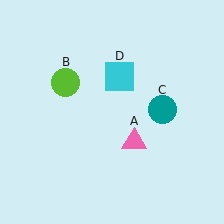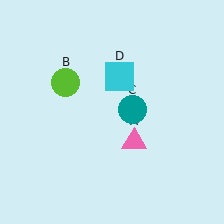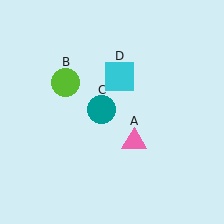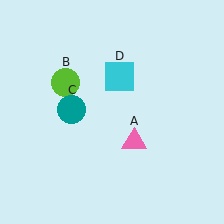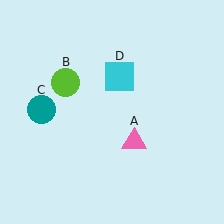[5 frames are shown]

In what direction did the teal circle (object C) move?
The teal circle (object C) moved left.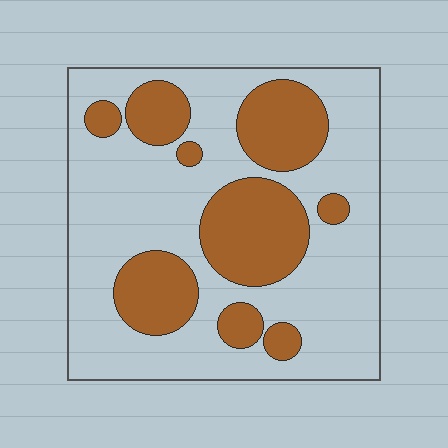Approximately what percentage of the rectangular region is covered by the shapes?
Approximately 30%.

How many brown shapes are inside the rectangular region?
9.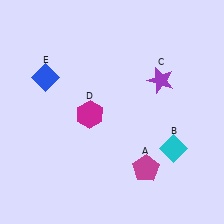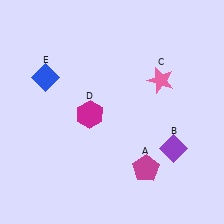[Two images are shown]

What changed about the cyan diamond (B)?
In Image 1, B is cyan. In Image 2, it changed to purple.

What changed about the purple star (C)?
In Image 1, C is purple. In Image 2, it changed to pink.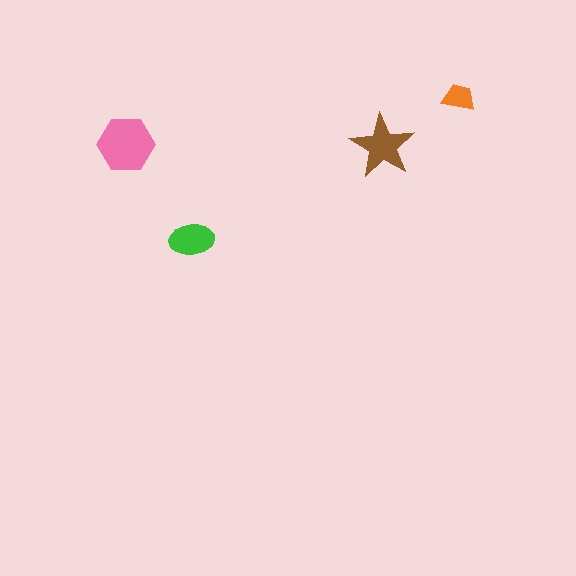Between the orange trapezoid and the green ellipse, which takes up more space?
The green ellipse.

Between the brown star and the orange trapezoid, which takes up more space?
The brown star.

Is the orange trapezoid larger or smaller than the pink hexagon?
Smaller.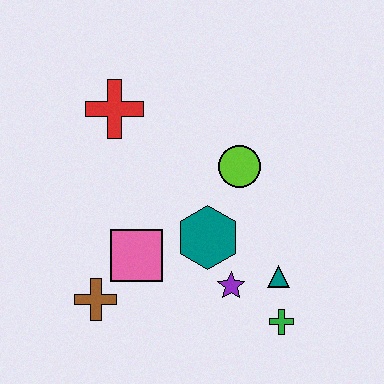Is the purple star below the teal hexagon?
Yes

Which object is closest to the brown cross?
The pink square is closest to the brown cross.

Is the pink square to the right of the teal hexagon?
No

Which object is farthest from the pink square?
The green cross is farthest from the pink square.